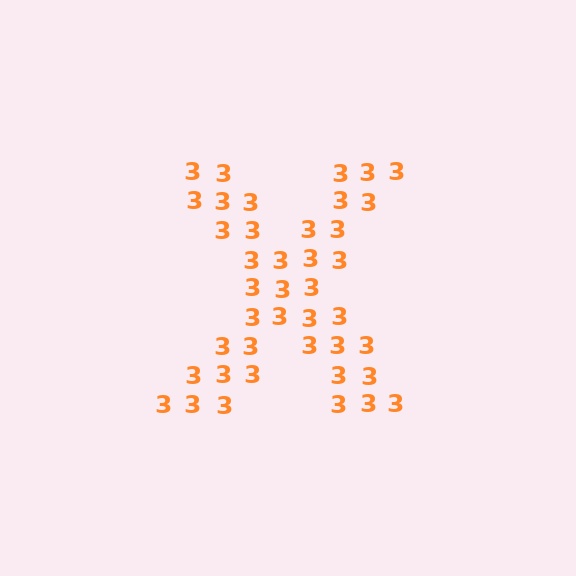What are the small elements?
The small elements are digit 3's.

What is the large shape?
The large shape is the letter X.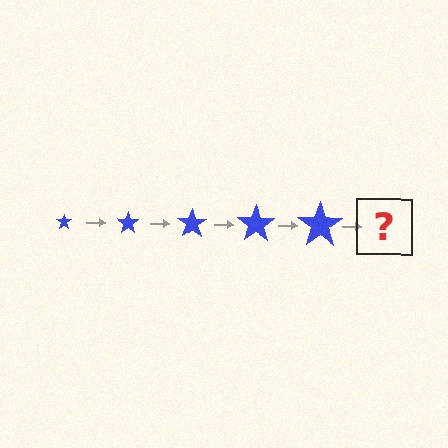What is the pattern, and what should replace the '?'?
The pattern is that the star gets progressively larger each step. The '?' should be a blue star, larger than the previous one.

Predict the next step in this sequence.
The next step is a blue star, larger than the previous one.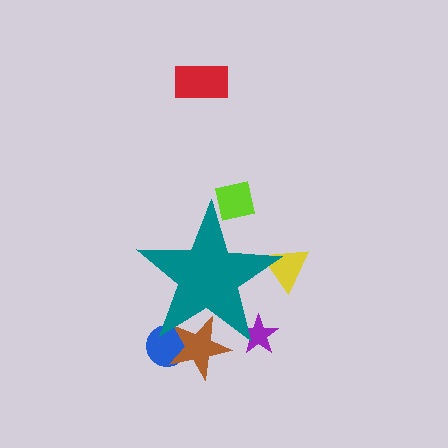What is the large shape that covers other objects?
A teal star.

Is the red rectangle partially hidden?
No, the red rectangle is fully visible.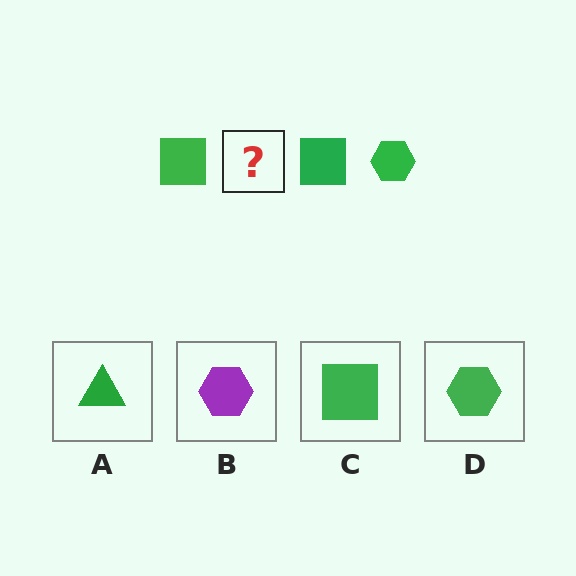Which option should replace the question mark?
Option D.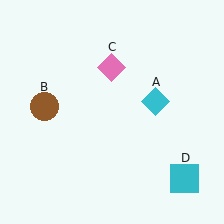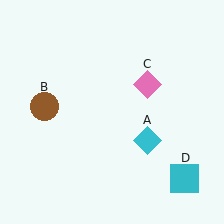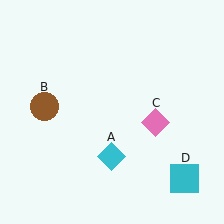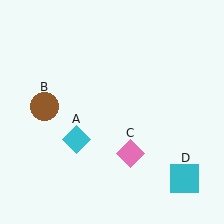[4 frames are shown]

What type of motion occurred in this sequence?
The cyan diamond (object A), pink diamond (object C) rotated clockwise around the center of the scene.